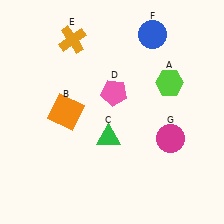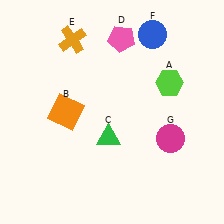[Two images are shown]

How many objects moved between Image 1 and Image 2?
1 object moved between the two images.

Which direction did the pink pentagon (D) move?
The pink pentagon (D) moved up.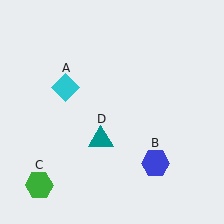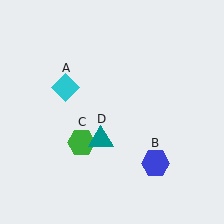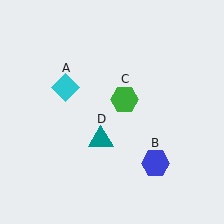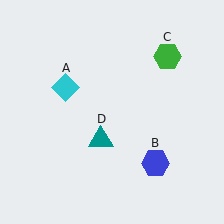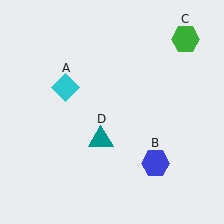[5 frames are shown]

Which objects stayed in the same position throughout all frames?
Cyan diamond (object A) and blue hexagon (object B) and teal triangle (object D) remained stationary.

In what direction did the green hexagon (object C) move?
The green hexagon (object C) moved up and to the right.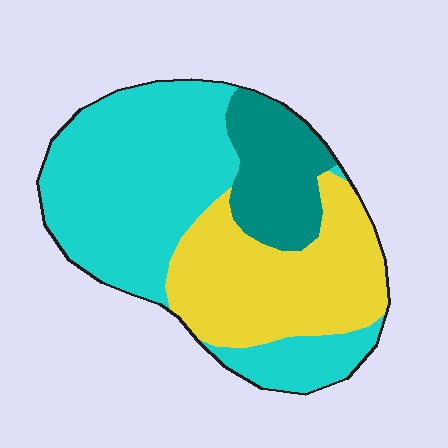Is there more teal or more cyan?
Cyan.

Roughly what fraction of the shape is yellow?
Yellow takes up about one third (1/3) of the shape.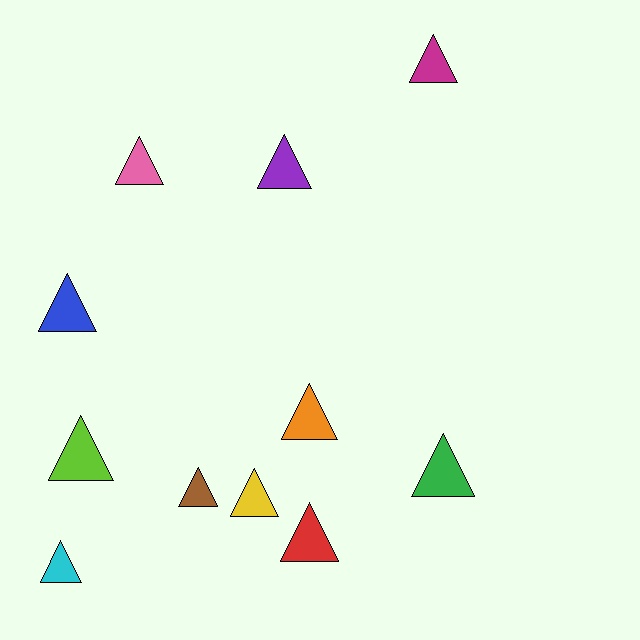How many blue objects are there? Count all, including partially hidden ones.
There is 1 blue object.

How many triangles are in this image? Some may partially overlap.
There are 11 triangles.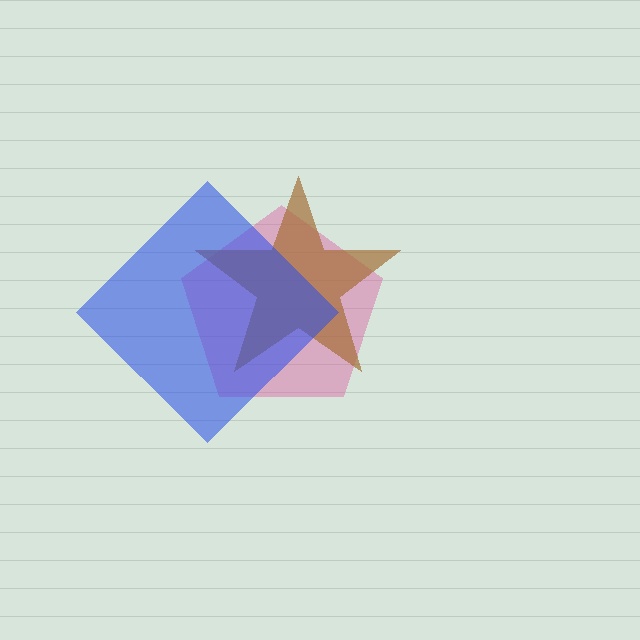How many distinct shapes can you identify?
There are 3 distinct shapes: a pink pentagon, a brown star, a blue diamond.